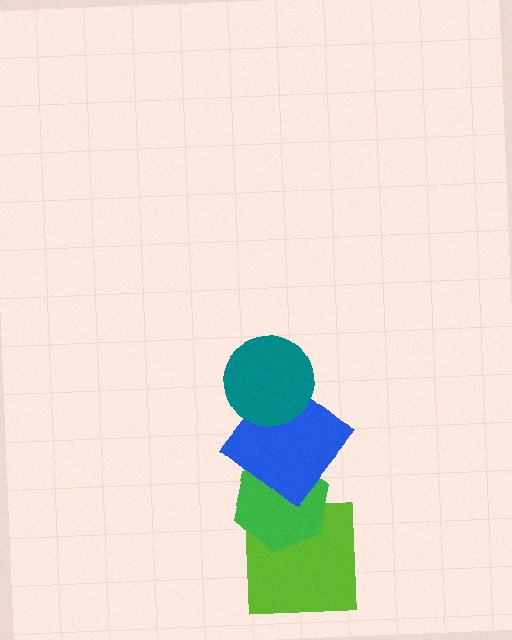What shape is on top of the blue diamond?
The teal circle is on top of the blue diamond.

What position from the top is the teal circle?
The teal circle is 1st from the top.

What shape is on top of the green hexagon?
The blue diamond is on top of the green hexagon.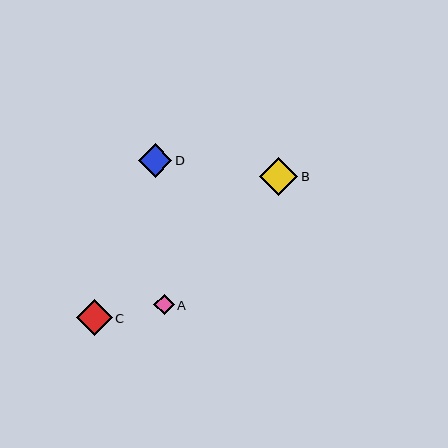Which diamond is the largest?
Diamond B is the largest with a size of approximately 38 pixels.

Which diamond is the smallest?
Diamond A is the smallest with a size of approximately 21 pixels.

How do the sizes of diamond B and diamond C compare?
Diamond B and diamond C are approximately the same size.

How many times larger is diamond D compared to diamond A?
Diamond D is approximately 1.6 times the size of diamond A.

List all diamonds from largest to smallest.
From largest to smallest: B, C, D, A.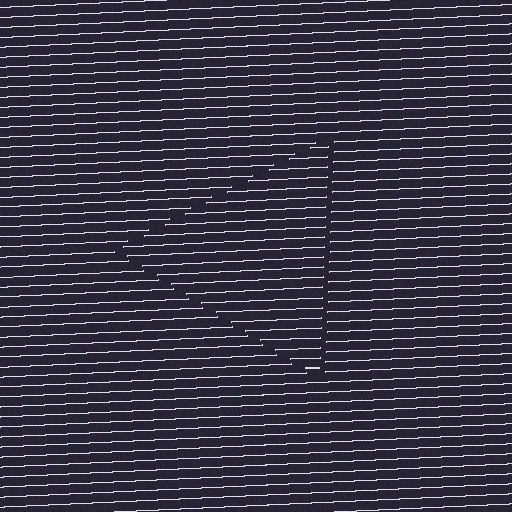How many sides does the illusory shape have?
3 sides — the line-ends trace a triangle.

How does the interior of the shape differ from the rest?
The interior of the shape contains the same grating, shifted by half a period — the contour is defined by the phase discontinuity where line-ends from the inner and outer gratings abut.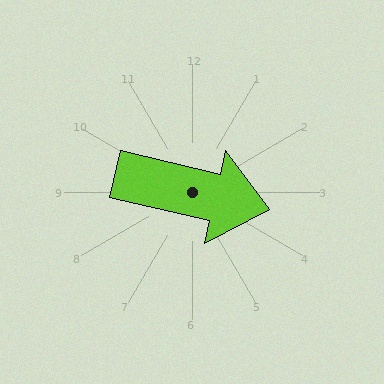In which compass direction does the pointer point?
East.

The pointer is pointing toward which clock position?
Roughly 3 o'clock.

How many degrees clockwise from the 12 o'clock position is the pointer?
Approximately 103 degrees.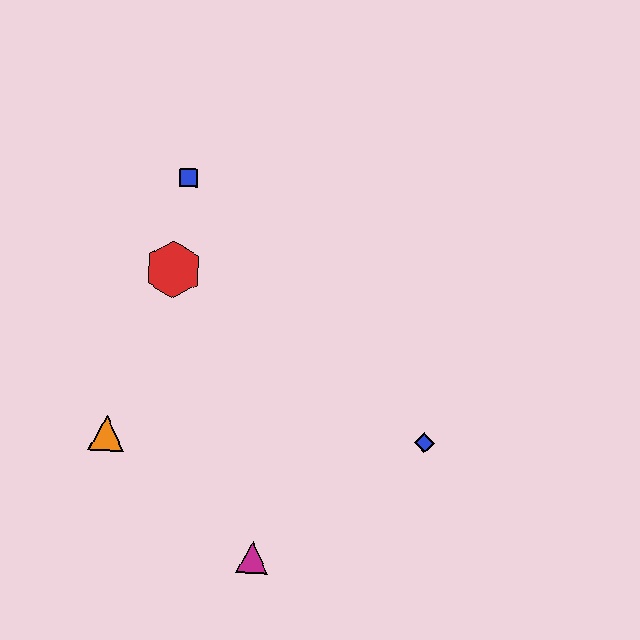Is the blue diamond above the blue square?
No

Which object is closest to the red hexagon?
The blue square is closest to the red hexagon.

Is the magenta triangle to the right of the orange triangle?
Yes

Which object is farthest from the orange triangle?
The blue diamond is farthest from the orange triangle.